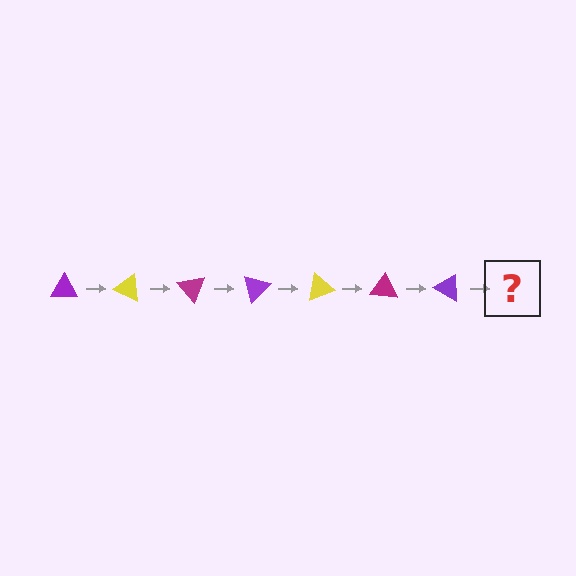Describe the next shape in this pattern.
It should be a yellow triangle, rotated 175 degrees from the start.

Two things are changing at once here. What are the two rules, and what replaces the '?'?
The two rules are that it rotates 25 degrees each step and the color cycles through purple, yellow, and magenta. The '?' should be a yellow triangle, rotated 175 degrees from the start.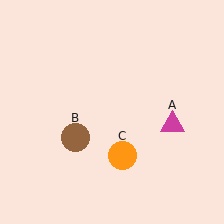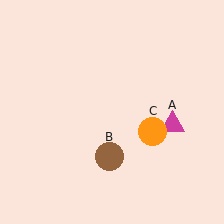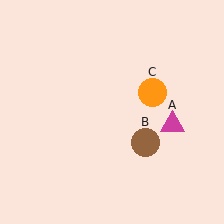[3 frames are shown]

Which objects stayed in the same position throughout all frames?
Magenta triangle (object A) remained stationary.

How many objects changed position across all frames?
2 objects changed position: brown circle (object B), orange circle (object C).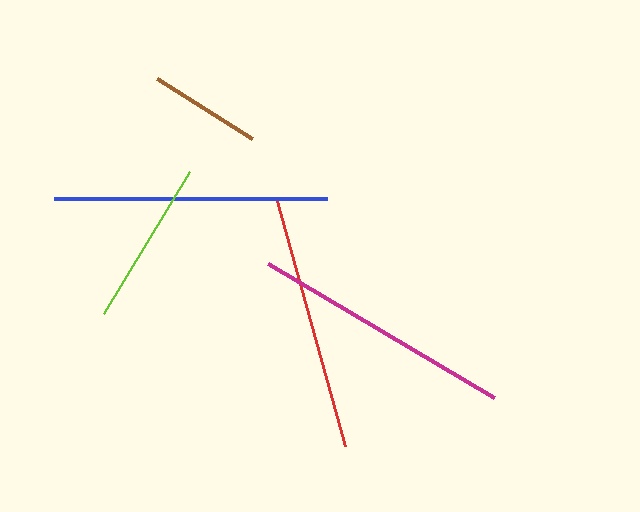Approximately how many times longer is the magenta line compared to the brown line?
The magenta line is approximately 2.3 times the length of the brown line.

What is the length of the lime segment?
The lime segment is approximately 166 pixels long.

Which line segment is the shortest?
The brown line is the shortest at approximately 112 pixels.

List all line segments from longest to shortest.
From longest to shortest: blue, magenta, red, lime, brown.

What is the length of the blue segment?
The blue segment is approximately 273 pixels long.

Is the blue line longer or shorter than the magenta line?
The blue line is longer than the magenta line.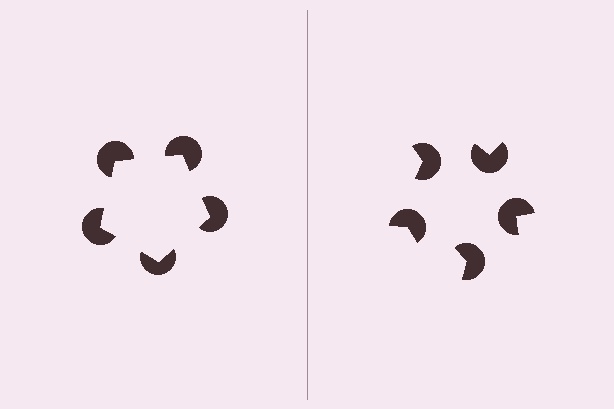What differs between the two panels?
The pac-man discs are positioned identically on both sides; only the wedge orientations differ. On the left they align to a pentagon; on the right they are misaligned.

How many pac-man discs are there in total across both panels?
10 — 5 on each side.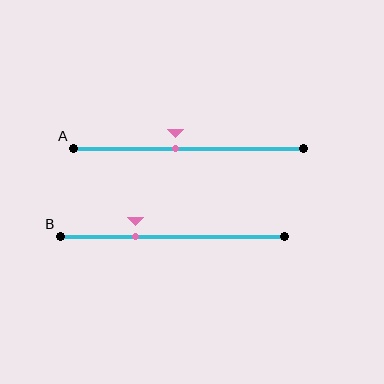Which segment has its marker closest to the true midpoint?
Segment A has its marker closest to the true midpoint.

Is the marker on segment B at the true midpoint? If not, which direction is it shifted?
No, the marker on segment B is shifted to the left by about 16% of the segment length.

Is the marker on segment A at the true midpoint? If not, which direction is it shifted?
No, the marker on segment A is shifted to the left by about 6% of the segment length.